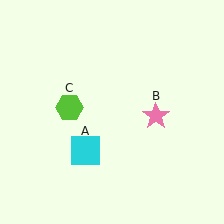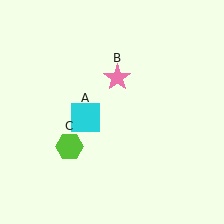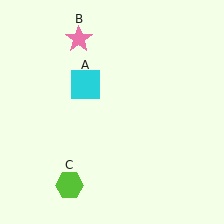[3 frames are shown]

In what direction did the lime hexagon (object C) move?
The lime hexagon (object C) moved down.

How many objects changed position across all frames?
3 objects changed position: cyan square (object A), pink star (object B), lime hexagon (object C).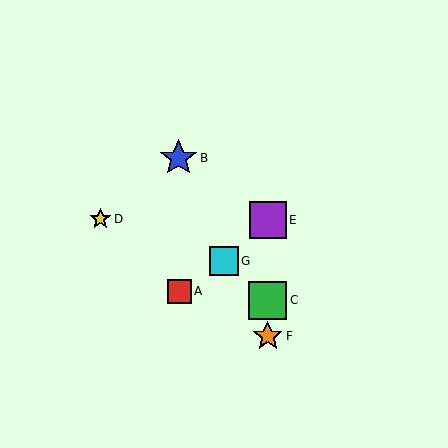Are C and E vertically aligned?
Yes, both are at x≈268.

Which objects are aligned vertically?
Objects C, E, F are aligned vertically.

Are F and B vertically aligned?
No, F is at x≈268 and B is at x≈178.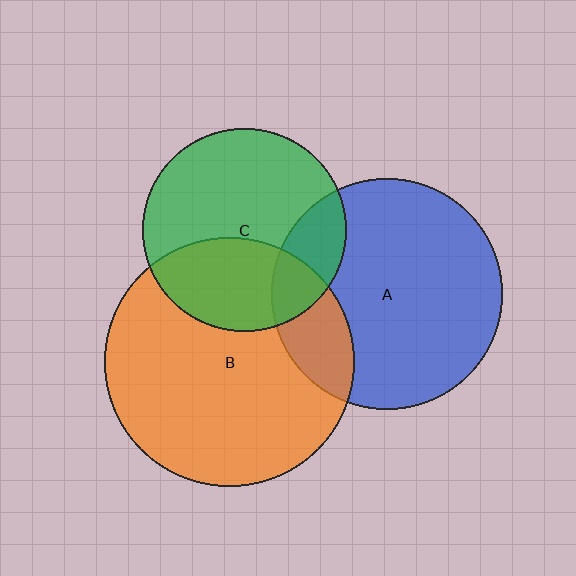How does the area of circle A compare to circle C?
Approximately 1.3 times.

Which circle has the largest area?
Circle B (orange).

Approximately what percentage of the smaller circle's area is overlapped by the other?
Approximately 20%.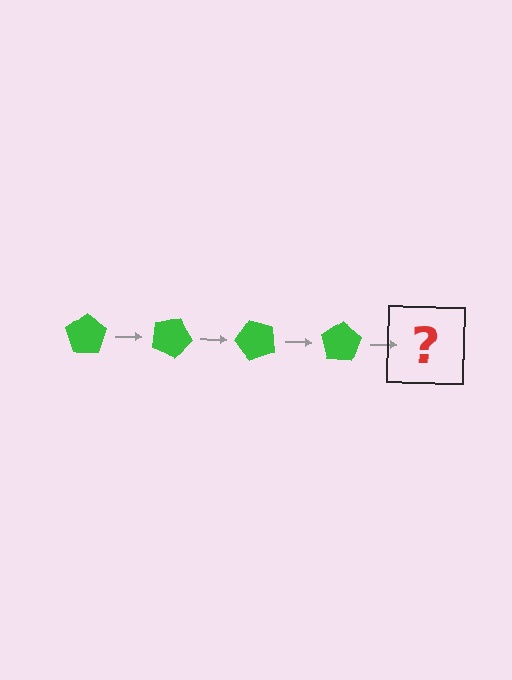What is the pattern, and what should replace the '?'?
The pattern is that the pentagon rotates 25 degrees each step. The '?' should be a green pentagon rotated 100 degrees.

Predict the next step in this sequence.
The next step is a green pentagon rotated 100 degrees.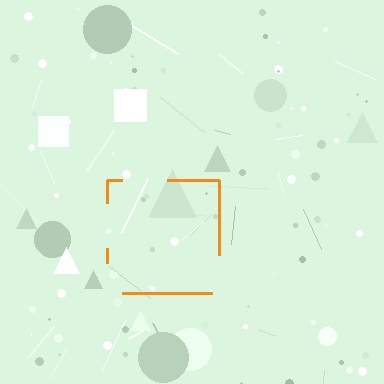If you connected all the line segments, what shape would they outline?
They would outline a square.